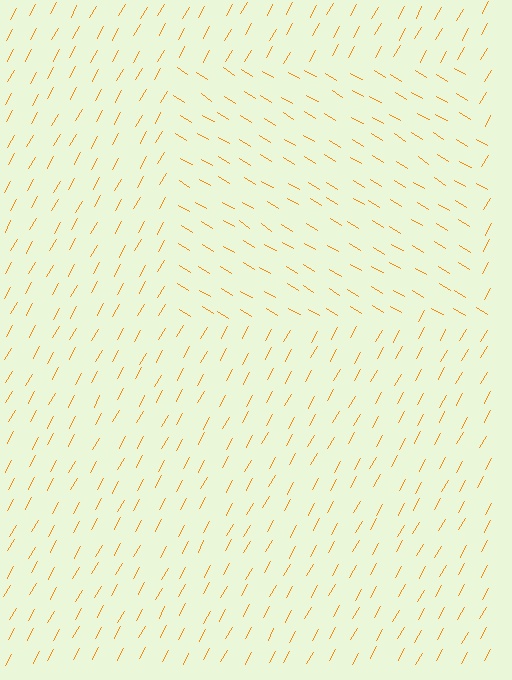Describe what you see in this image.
The image is filled with small orange line segments. A rectangle region in the image has lines oriented differently from the surrounding lines, creating a visible texture boundary.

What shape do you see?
I see a rectangle.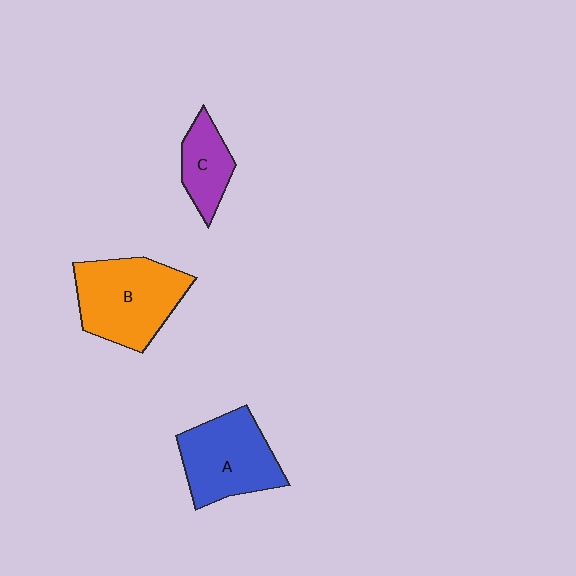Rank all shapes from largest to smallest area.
From largest to smallest: B (orange), A (blue), C (purple).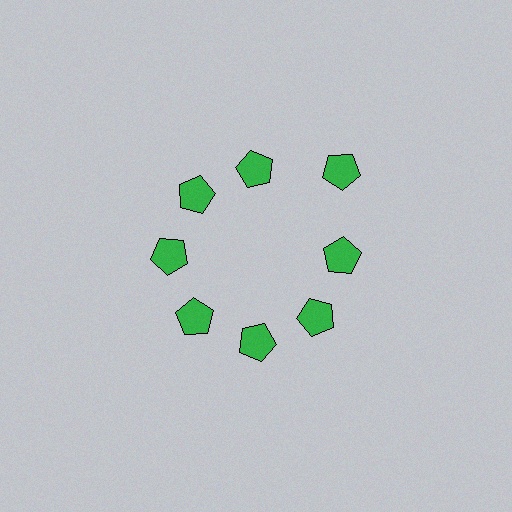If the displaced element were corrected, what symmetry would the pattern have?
It would have 8-fold rotational symmetry — the pattern would map onto itself every 45 degrees.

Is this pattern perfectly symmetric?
No. The 8 green pentagons are arranged in a ring, but one element near the 2 o'clock position is pushed outward from the center, breaking the 8-fold rotational symmetry.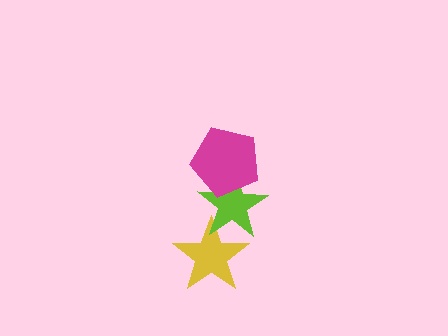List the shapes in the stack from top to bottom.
From top to bottom: the magenta pentagon, the lime star, the yellow star.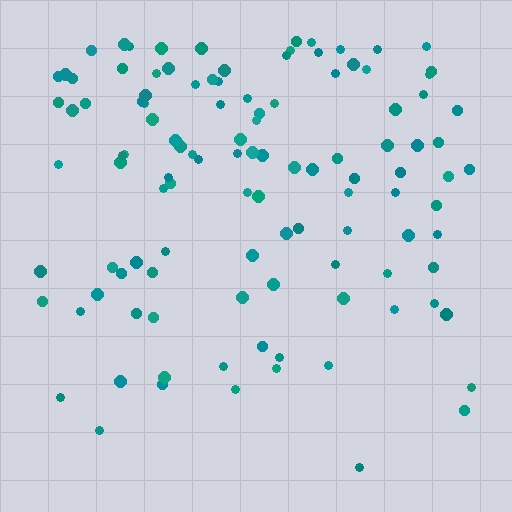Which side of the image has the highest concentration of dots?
The top.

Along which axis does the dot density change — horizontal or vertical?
Vertical.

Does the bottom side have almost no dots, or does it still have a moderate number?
Still a moderate number, just noticeably fewer than the top.